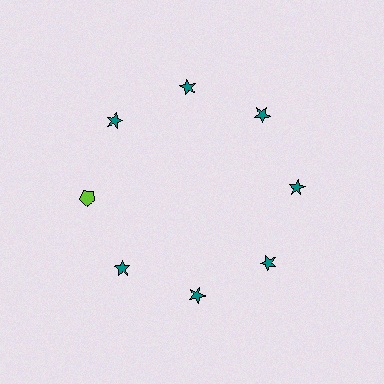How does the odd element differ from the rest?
It differs in both color (lime instead of teal) and shape (pentagon instead of star).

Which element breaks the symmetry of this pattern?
The lime pentagon at roughly the 9 o'clock position breaks the symmetry. All other shapes are teal stars.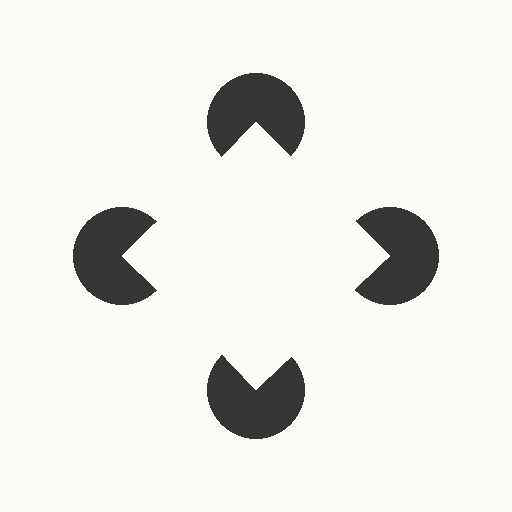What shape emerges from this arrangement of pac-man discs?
An illusory square — its edges are inferred from the aligned wedge cuts in the pac-man discs, not physically drawn.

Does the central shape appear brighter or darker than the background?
It typically appears slightly brighter than the background, even though no actual brightness change is drawn.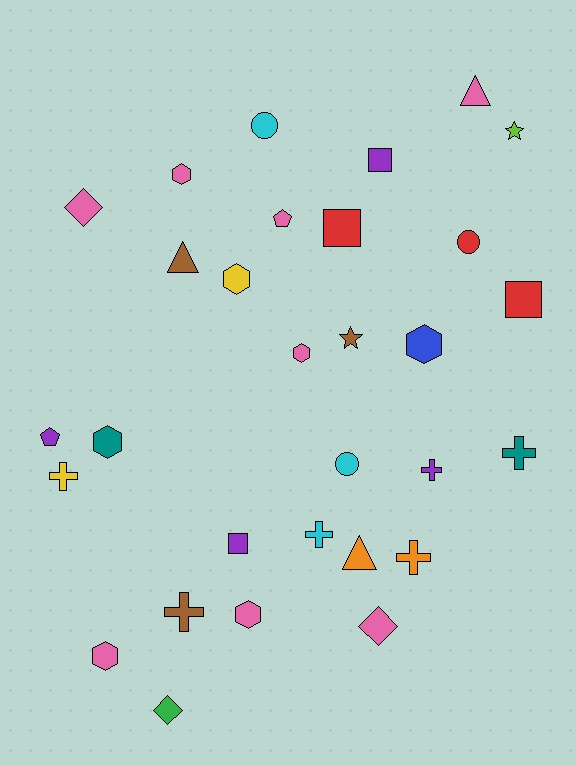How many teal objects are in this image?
There are 2 teal objects.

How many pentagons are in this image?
There are 2 pentagons.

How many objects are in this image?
There are 30 objects.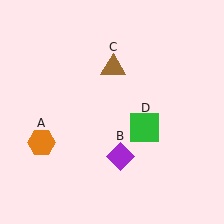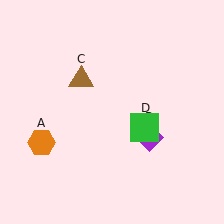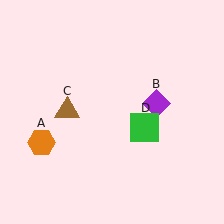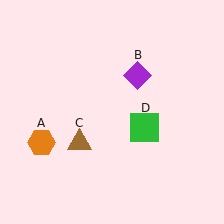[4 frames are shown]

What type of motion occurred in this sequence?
The purple diamond (object B), brown triangle (object C) rotated counterclockwise around the center of the scene.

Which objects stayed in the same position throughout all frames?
Orange hexagon (object A) and green square (object D) remained stationary.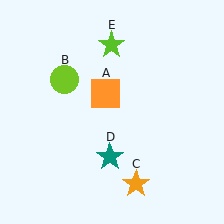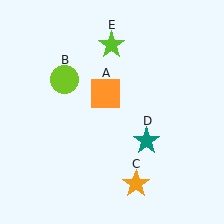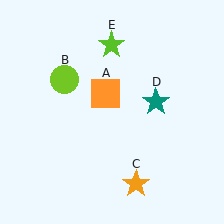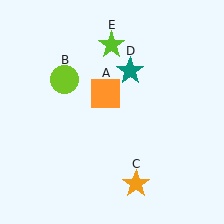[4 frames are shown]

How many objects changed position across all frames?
1 object changed position: teal star (object D).